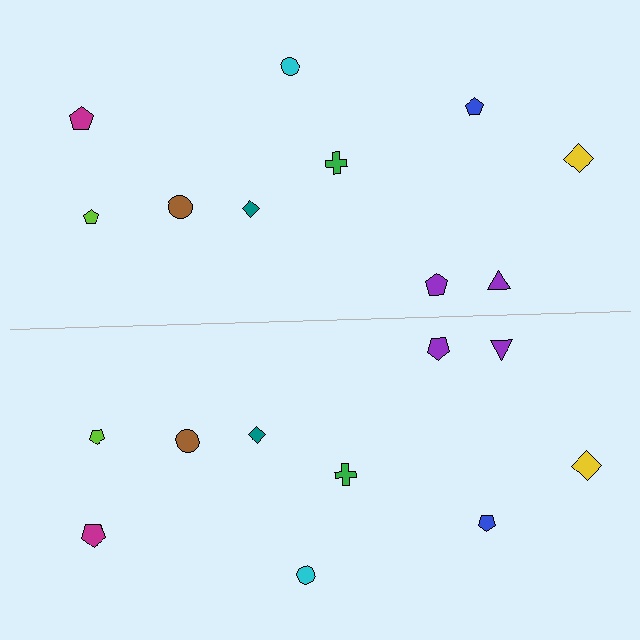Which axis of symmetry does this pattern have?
The pattern has a horizontal axis of symmetry running through the center of the image.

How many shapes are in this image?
There are 20 shapes in this image.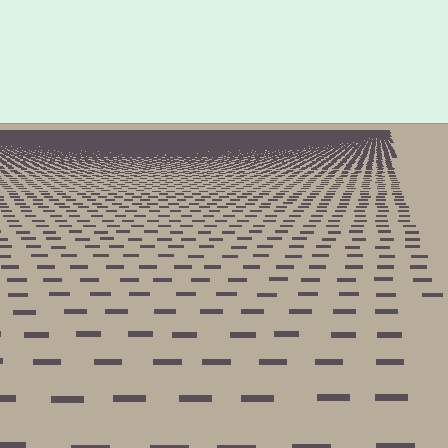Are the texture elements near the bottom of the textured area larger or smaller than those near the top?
Larger. Near the bottom, elements are closer to the viewer and appear at a bigger on-screen size.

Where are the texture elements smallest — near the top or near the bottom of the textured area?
Near the top.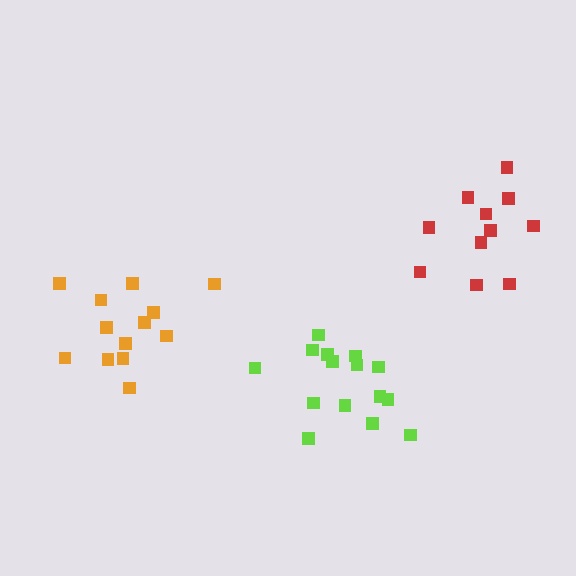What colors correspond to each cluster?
The clusters are colored: orange, lime, red.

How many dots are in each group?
Group 1: 13 dots, Group 2: 15 dots, Group 3: 11 dots (39 total).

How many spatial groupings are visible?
There are 3 spatial groupings.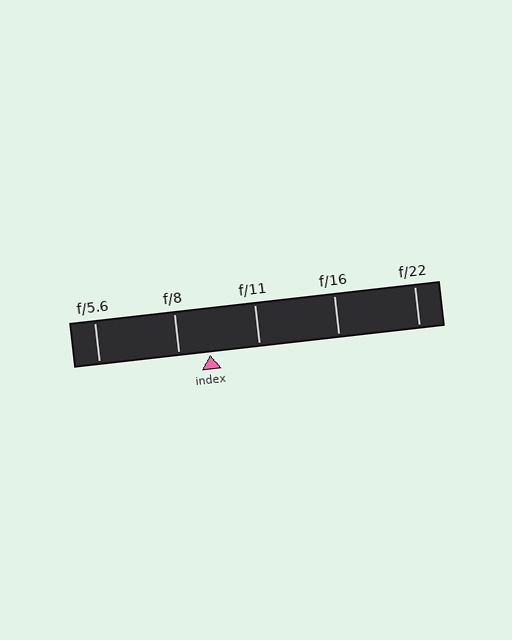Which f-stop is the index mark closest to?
The index mark is closest to f/8.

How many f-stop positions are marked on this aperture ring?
There are 5 f-stop positions marked.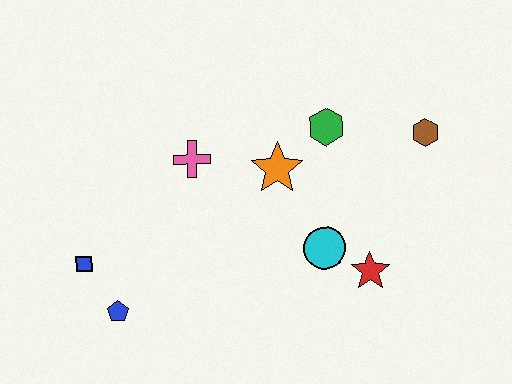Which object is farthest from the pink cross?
The brown hexagon is farthest from the pink cross.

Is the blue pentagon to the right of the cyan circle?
No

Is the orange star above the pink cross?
No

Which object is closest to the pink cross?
The orange star is closest to the pink cross.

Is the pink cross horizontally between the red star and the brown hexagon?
No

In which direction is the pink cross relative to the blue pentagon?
The pink cross is above the blue pentagon.